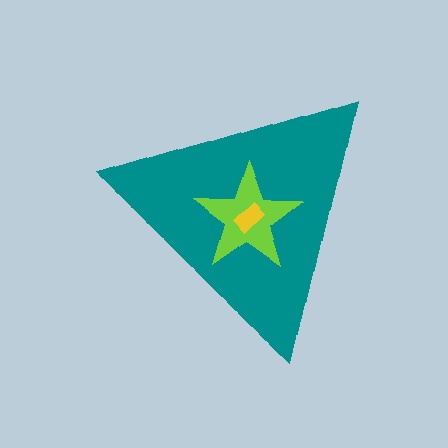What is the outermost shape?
The teal triangle.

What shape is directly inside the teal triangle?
The lime star.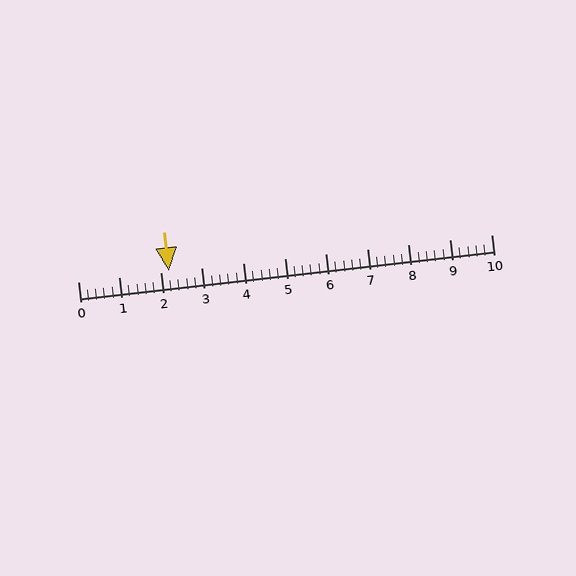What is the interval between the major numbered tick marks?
The major tick marks are spaced 1 units apart.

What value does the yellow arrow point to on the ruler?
The yellow arrow points to approximately 2.2.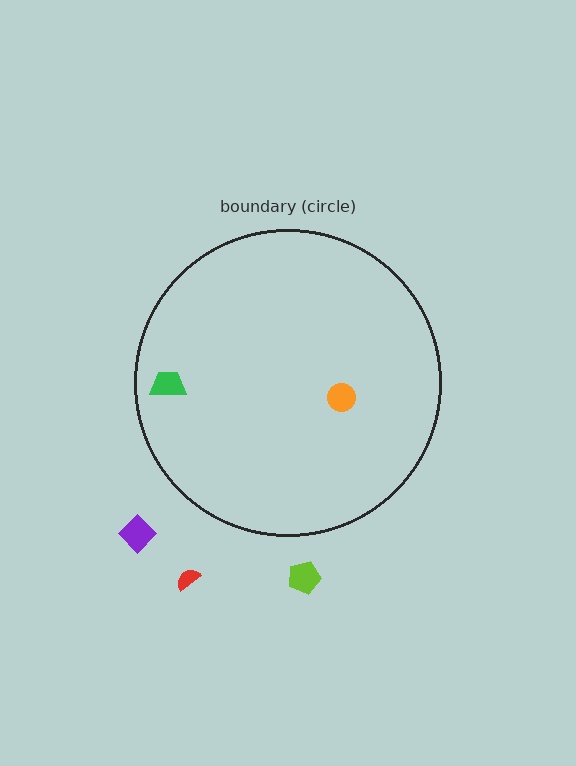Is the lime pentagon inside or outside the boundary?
Outside.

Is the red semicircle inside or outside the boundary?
Outside.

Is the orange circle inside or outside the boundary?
Inside.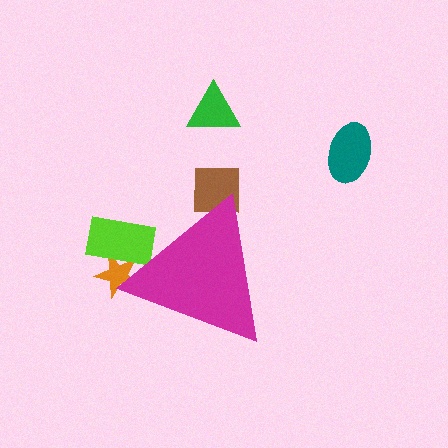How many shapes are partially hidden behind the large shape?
3 shapes are partially hidden.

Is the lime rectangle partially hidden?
Yes, the lime rectangle is partially hidden behind the magenta triangle.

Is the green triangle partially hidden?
No, the green triangle is fully visible.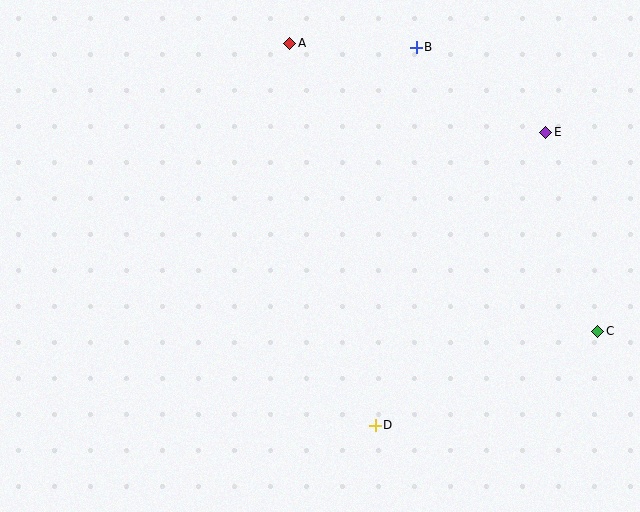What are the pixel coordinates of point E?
Point E is at (546, 132).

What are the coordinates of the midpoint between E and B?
The midpoint between E and B is at (481, 90).